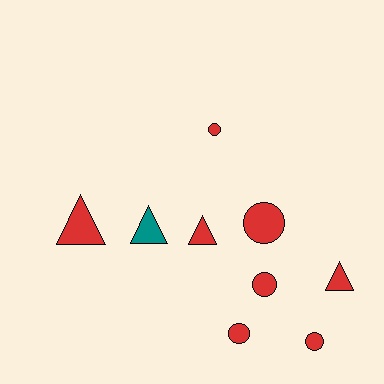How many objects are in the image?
There are 9 objects.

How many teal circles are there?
There are no teal circles.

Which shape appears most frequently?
Circle, with 5 objects.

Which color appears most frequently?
Red, with 8 objects.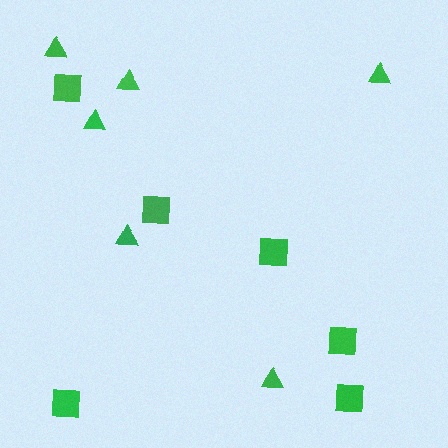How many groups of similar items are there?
There are 2 groups: one group of triangles (6) and one group of squares (6).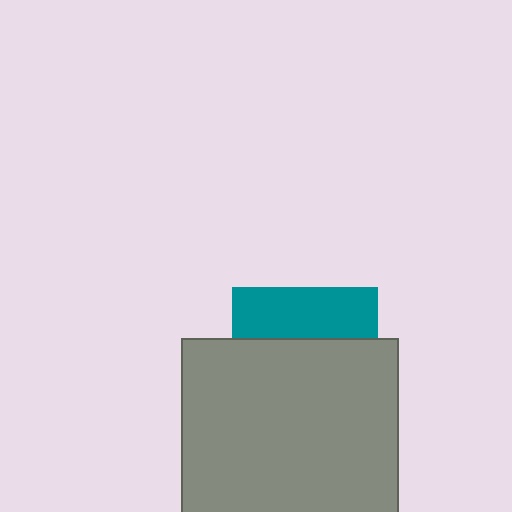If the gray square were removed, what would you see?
You would see the complete teal square.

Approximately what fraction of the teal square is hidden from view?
Roughly 66% of the teal square is hidden behind the gray square.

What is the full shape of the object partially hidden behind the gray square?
The partially hidden object is a teal square.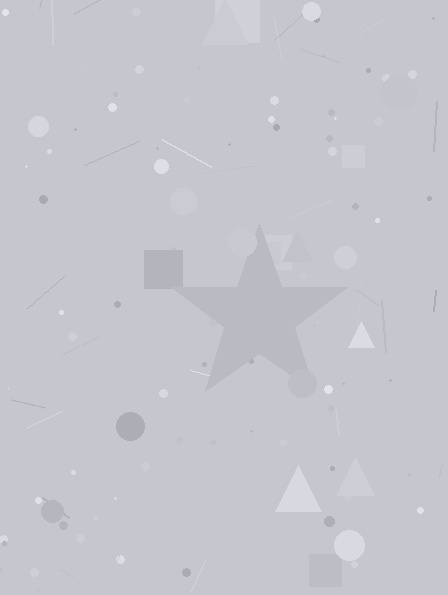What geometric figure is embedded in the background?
A star is embedded in the background.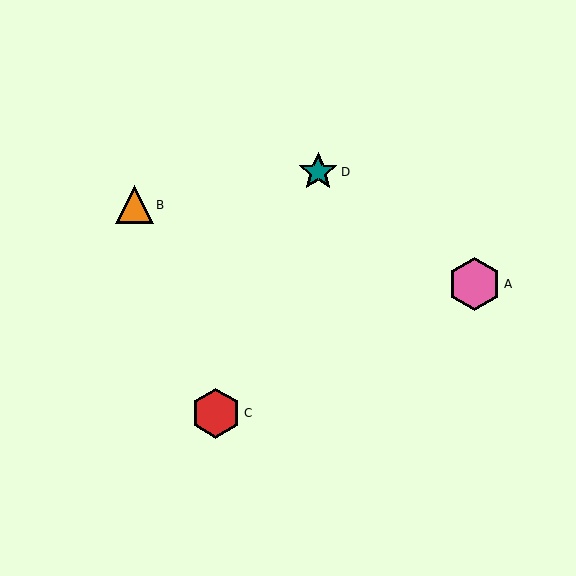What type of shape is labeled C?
Shape C is a red hexagon.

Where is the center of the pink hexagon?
The center of the pink hexagon is at (474, 284).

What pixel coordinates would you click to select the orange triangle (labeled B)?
Click at (134, 205) to select the orange triangle B.